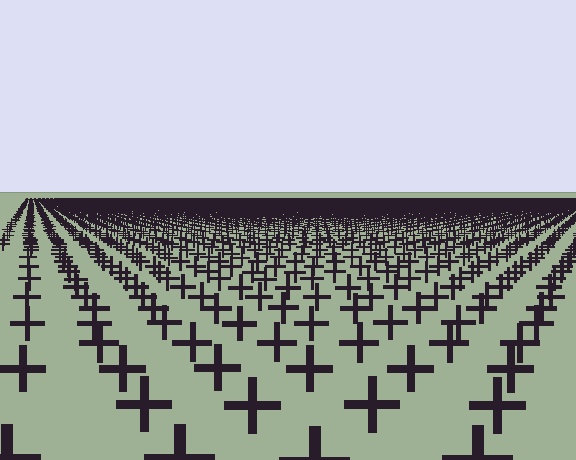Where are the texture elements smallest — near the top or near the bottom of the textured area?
Near the top.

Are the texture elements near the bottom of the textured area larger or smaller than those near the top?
Larger. Near the bottom, elements are closer to the viewer and appear at a bigger on-screen size.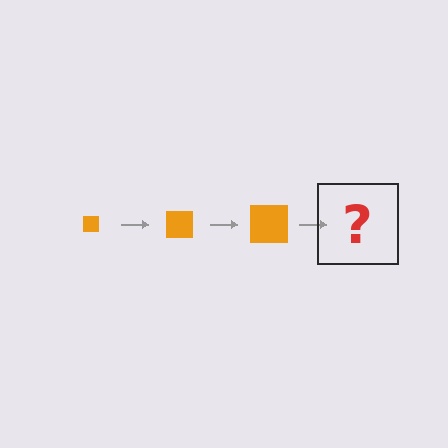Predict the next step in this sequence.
The next step is an orange square, larger than the previous one.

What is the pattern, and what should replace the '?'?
The pattern is that the square gets progressively larger each step. The '?' should be an orange square, larger than the previous one.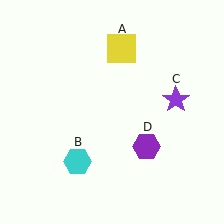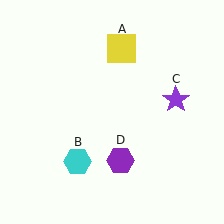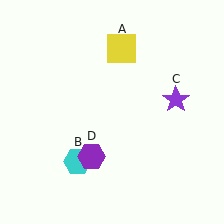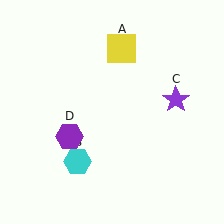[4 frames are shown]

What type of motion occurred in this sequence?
The purple hexagon (object D) rotated clockwise around the center of the scene.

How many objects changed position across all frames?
1 object changed position: purple hexagon (object D).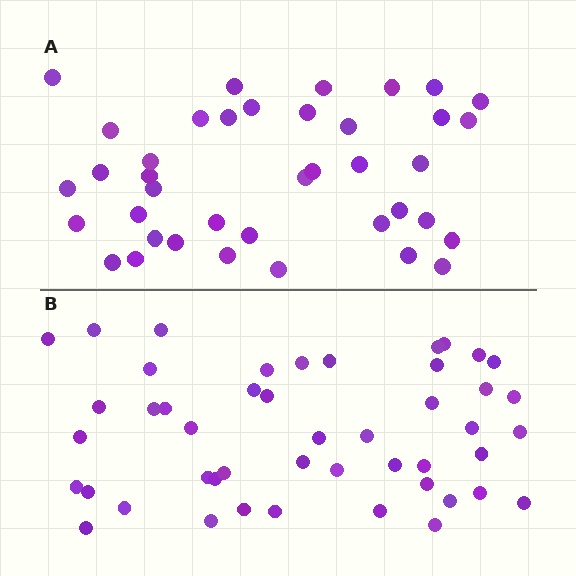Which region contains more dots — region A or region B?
Region B (the bottom region) has more dots.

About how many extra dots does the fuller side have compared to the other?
Region B has roughly 8 or so more dots than region A.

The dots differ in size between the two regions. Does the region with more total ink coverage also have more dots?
No. Region A has more total ink coverage because its dots are larger, but region B actually contains more individual dots. Total area can be misleading — the number of items is what matters here.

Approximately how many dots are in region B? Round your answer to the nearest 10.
About 50 dots. (The exact count is 47, which rounds to 50.)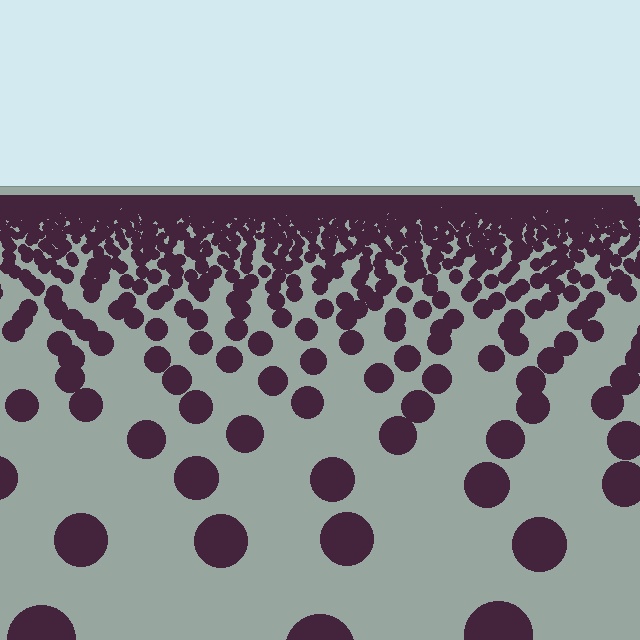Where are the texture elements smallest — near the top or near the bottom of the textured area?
Near the top.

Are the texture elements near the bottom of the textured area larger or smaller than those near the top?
Larger. Near the bottom, elements are closer to the viewer and appear at a bigger on-screen size.